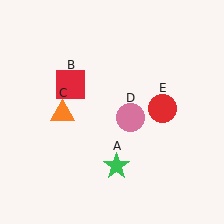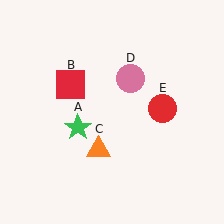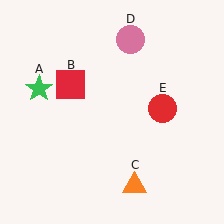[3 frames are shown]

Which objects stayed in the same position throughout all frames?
Red square (object B) and red circle (object E) remained stationary.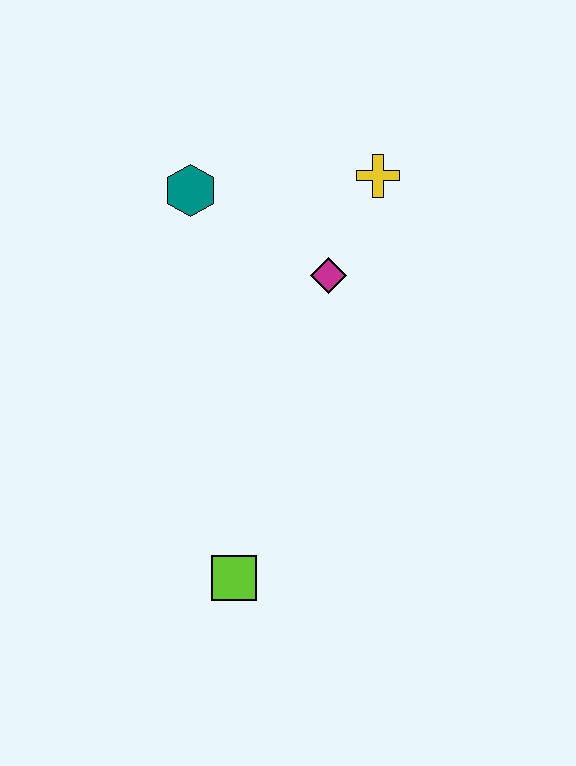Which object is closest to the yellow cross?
The magenta diamond is closest to the yellow cross.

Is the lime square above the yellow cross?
No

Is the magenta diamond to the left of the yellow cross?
Yes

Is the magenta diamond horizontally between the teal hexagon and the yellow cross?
Yes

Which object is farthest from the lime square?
The yellow cross is farthest from the lime square.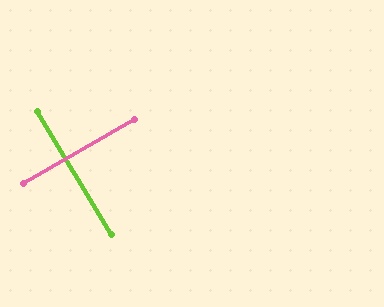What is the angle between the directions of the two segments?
Approximately 89 degrees.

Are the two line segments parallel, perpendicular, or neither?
Perpendicular — they meet at approximately 89°.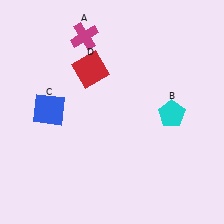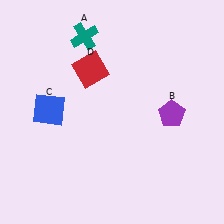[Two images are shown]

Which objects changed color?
A changed from magenta to teal. B changed from cyan to purple.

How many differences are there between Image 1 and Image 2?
There are 2 differences between the two images.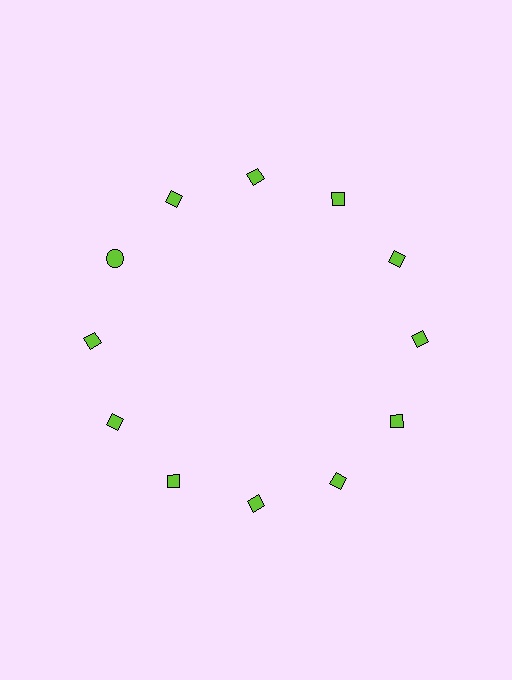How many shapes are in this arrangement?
There are 12 shapes arranged in a ring pattern.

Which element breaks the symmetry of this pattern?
The lime circle at roughly the 10 o'clock position breaks the symmetry. All other shapes are lime diamonds.